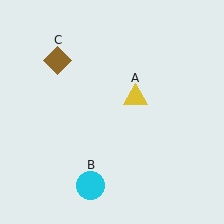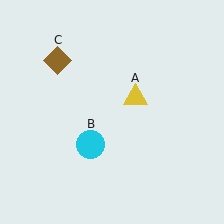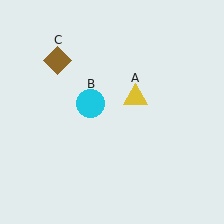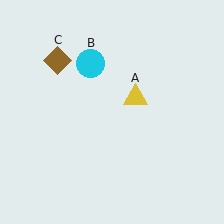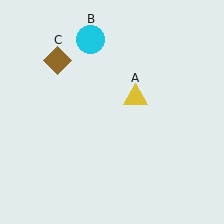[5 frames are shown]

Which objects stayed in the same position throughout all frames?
Yellow triangle (object A) and brown diamond (object C) remained stationary.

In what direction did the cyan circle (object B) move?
The cyan circle (object B) moved up.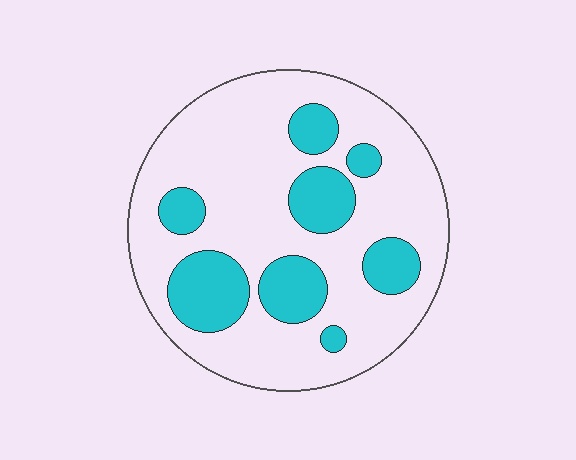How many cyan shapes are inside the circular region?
8.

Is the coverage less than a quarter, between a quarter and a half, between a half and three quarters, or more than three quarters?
Between a quarter and a half.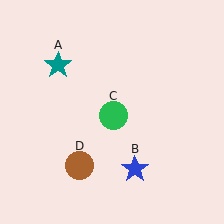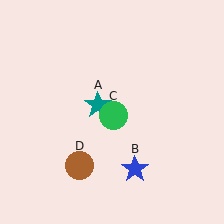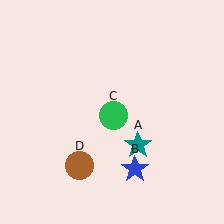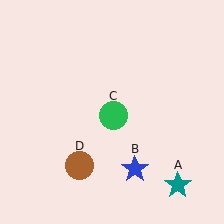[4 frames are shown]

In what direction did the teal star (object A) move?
The teal star (object A) moved down and to the right.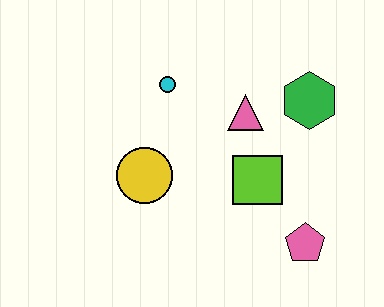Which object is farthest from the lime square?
The cyan circle is farthest from the lime square.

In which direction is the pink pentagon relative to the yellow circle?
The pink pentagon is to the right of the yellow circle.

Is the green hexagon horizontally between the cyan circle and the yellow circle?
No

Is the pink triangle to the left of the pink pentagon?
Yes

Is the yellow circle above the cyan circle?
No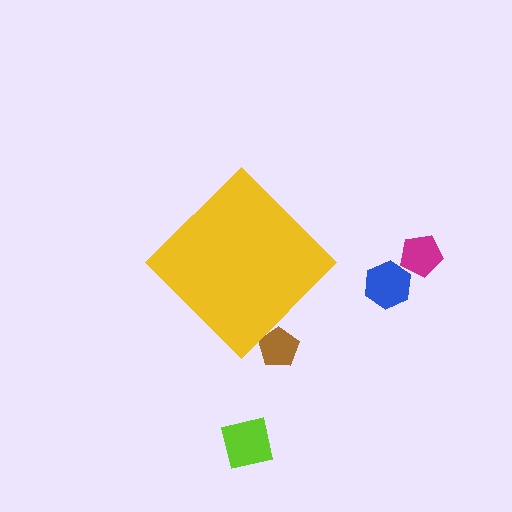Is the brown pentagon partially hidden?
Yes, the brown pentagon is partially hidden behind the yellow diamond.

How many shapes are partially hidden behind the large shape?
1 shape is partially hidden.